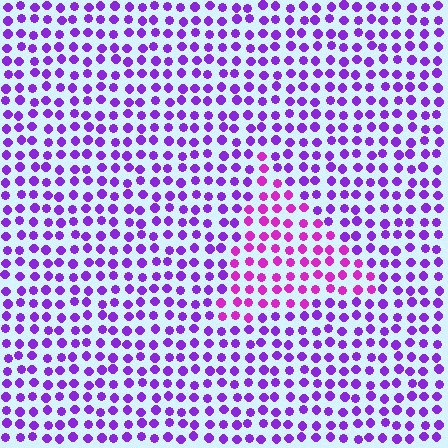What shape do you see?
I see a triangle.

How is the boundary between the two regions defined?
The boundary is defined purely by a slight shift in hue (about 32 degrees). Spacing, size, and orientation are identical on both sides.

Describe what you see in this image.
The image is filled with small purple elements in a uniform arrangement. A triangle-shaped region is visible where the elements are tinted to a slightly different hue, forming a subtle color boundary.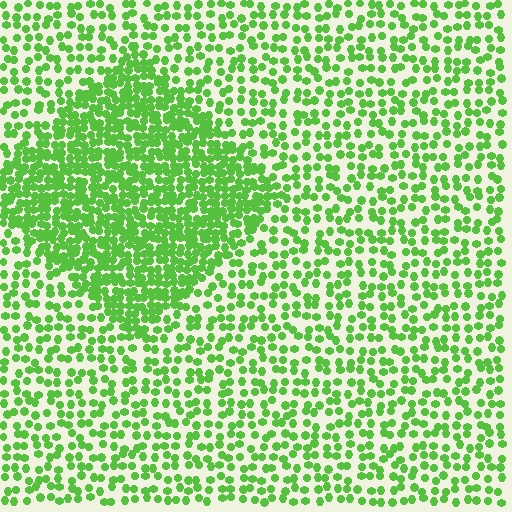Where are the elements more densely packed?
The elements are more densely packed inside the diamond boundary.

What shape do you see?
I see a diamond.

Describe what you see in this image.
The image contains small lime elements arranged at two different densities. A diamond-shaped region is visible where the elements are more densely packed than the surrounding area.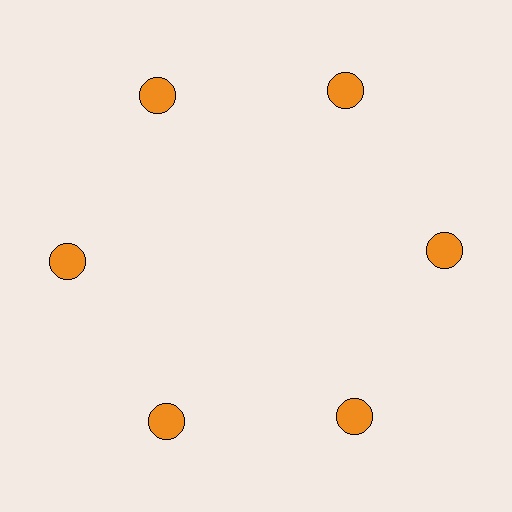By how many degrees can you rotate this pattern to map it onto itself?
The pattern maps onto itself every 60 degrees of rotation.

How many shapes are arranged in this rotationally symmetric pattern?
There are 6 shapes, arranged in 6 groups of 1.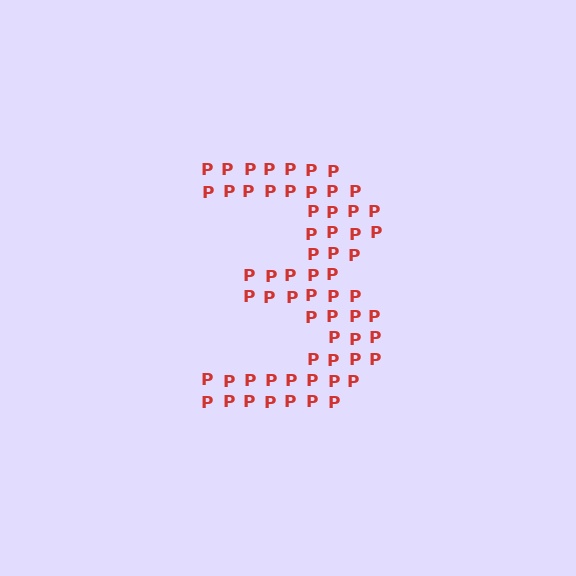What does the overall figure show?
The overall figure shows the digit 3.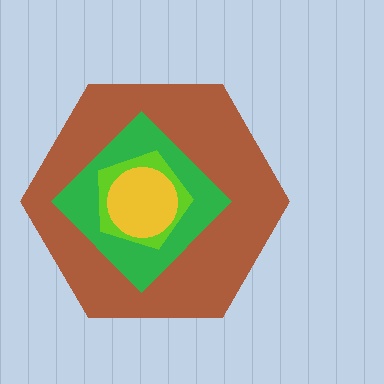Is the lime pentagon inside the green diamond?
Yes.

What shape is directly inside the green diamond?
The lime pentagon.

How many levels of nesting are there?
4.